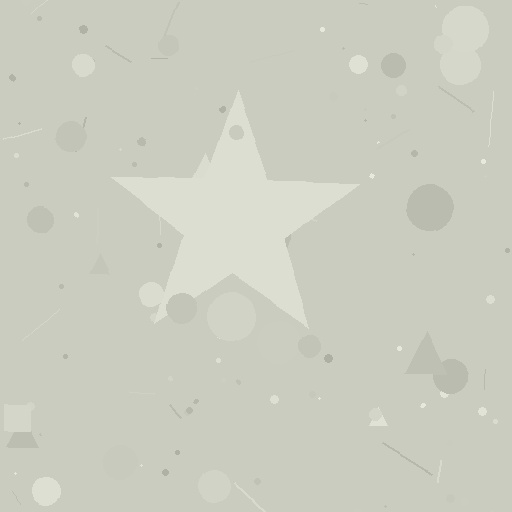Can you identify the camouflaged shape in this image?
The camouflaged shape is a star.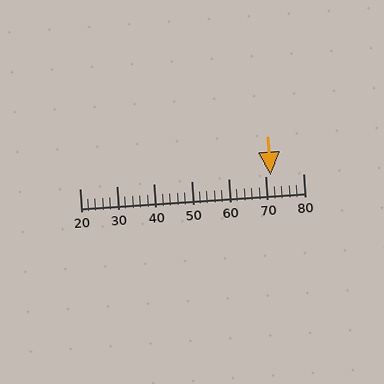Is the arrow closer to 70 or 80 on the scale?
The arrow is closer to 70.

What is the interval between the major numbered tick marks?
The major tick marks are spaced 10 units apart.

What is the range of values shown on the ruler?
The ruler shows values from 20 to 80.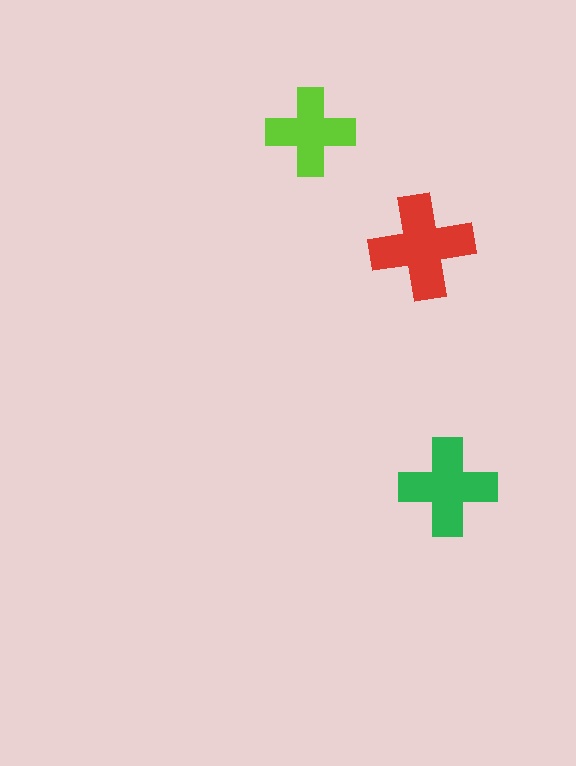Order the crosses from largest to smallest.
the red one, the green one, the lime one.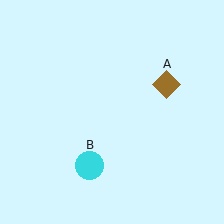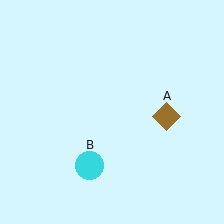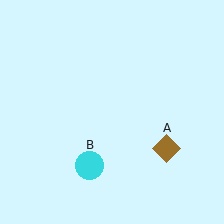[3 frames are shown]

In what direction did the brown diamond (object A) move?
The brown diamond (object A) moved down.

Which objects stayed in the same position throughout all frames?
Cyan circle (object B) remained stationary.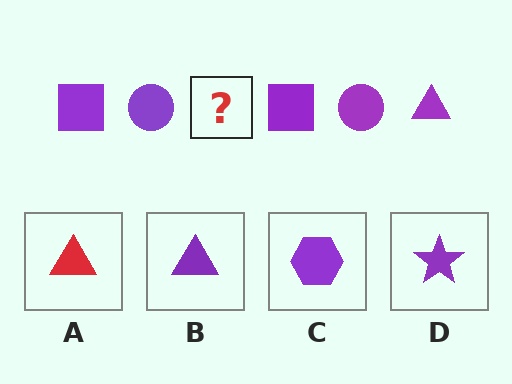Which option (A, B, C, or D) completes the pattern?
B.